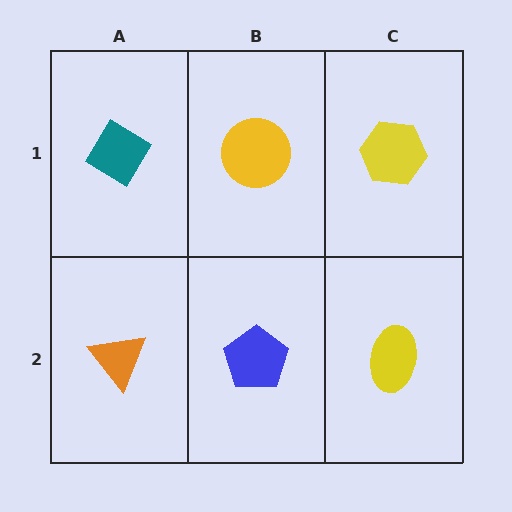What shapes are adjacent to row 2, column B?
A yellow circle (row 1, column B), an orange triangle (row 2, column A), a yellow ellipse (row 2, column C).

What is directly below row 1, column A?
An orange triangle.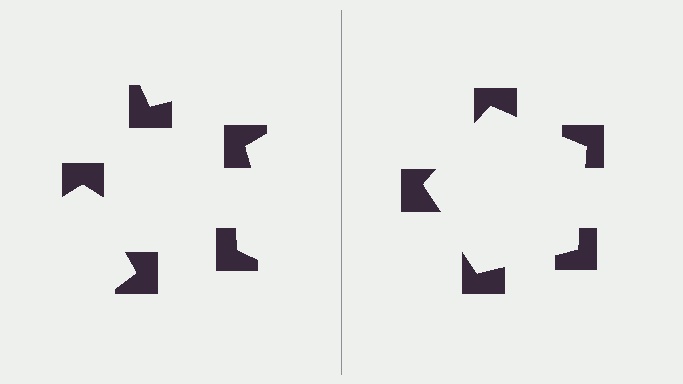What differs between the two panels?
The notched squares are positioned identically on both sides; only the wedge orientations differ. On the right they align to a pentagon; on the left they are misaligned.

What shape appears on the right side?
An illusory pentagon.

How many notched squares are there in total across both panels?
10 — 5 on each side.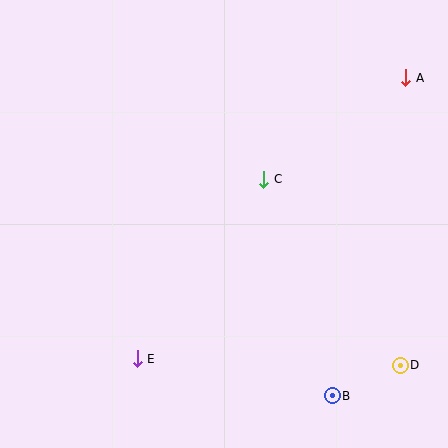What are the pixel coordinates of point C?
Point C is at (264, 179).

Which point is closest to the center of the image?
Point C at (264, 179) is closest to the center.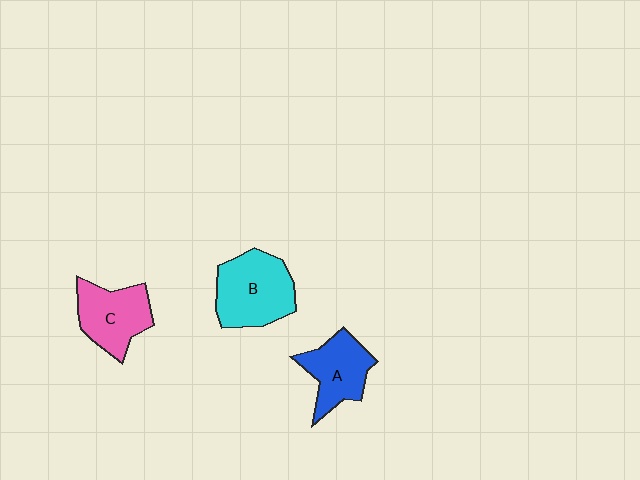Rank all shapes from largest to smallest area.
From largest to smallest: B (cyan), C (pink), A (blue).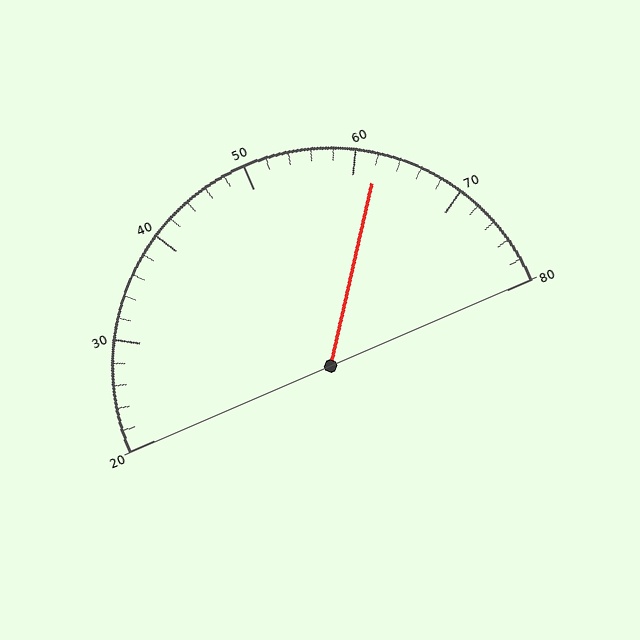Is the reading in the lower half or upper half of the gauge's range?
The reading is in the upper half of the range (20 to 80).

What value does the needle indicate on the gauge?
The needle indicates approximately 62.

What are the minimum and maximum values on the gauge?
The gauge ranges from 20 to 80.